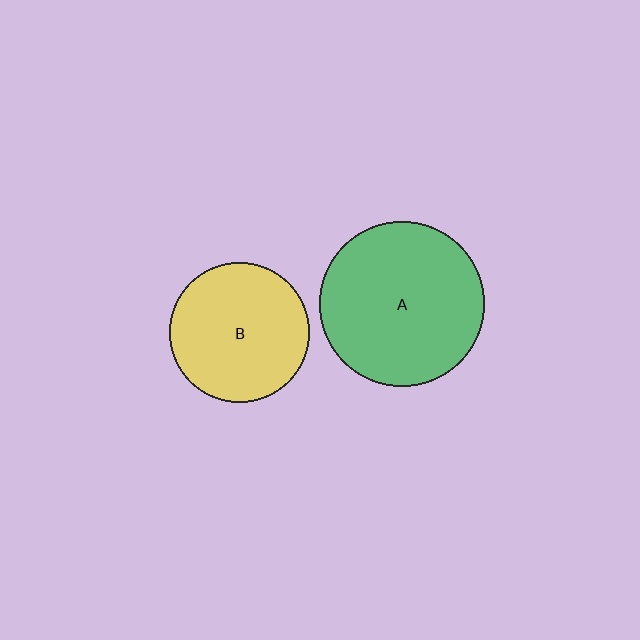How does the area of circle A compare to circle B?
Approximately 1.4 times.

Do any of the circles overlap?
No, none of the circles overlap.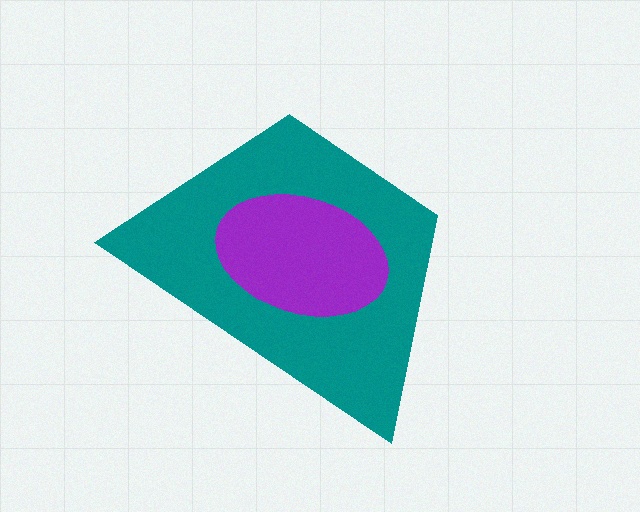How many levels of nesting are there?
2.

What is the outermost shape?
The teal trapezoid.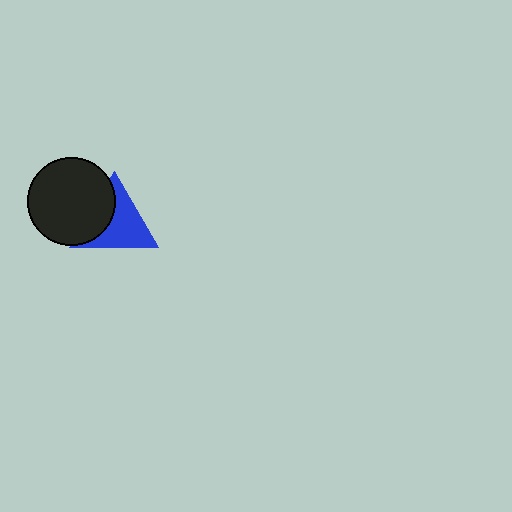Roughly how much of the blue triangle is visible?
About half of it is visible (roughly 63%).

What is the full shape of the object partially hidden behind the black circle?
The partially hidden object is a blue triangle.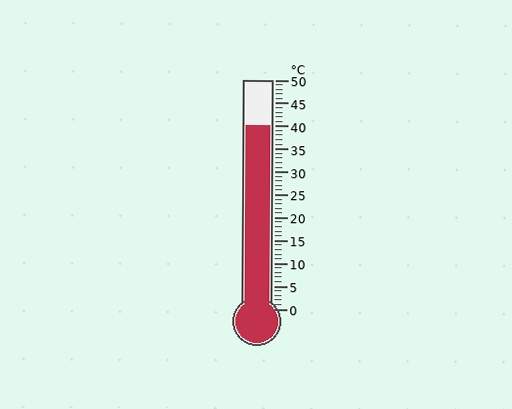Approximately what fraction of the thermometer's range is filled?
The thermometer is filled to approximately 80% of its range.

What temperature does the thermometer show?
The thermometer shows approximately 40°C.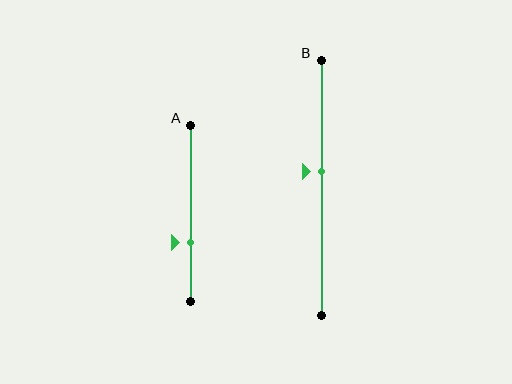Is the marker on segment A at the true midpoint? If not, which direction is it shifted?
No, the marker on segment A is shifted downward by about 17% of the segment length.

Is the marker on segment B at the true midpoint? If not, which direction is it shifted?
No, the marker on segment B is shifted upward by about 6% of the segment length.